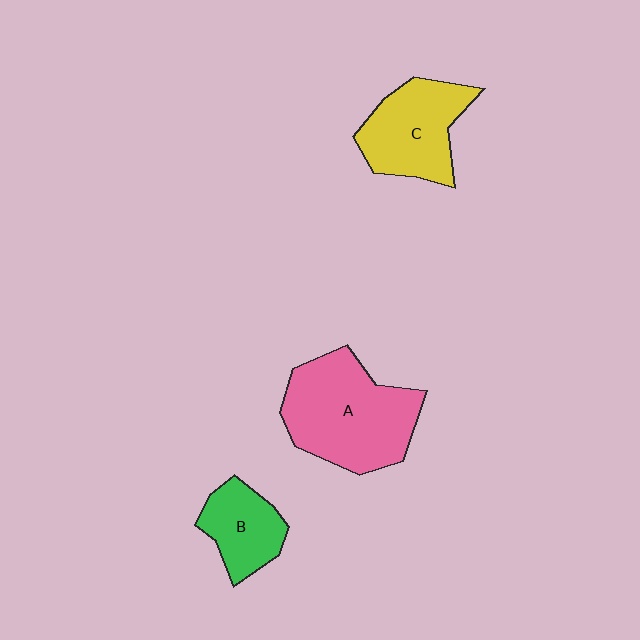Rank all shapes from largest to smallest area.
From largest to smallest: A (pink), C (yellow), B (green).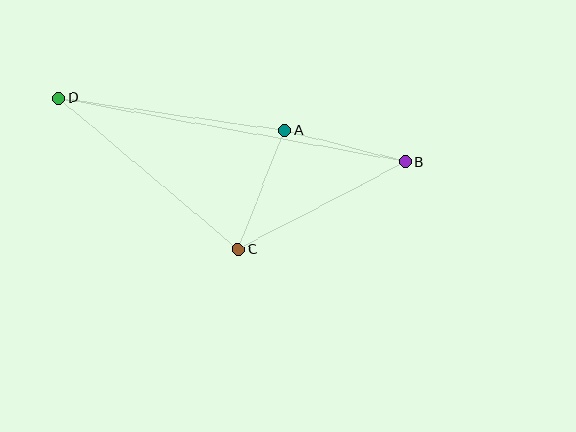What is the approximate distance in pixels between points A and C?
The distance between A and C is approximately 127 pixels.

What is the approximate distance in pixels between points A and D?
The distance between A and D is approximately 228 pixels.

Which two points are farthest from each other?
Points B and D are farthest from each other.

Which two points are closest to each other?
Points A and B are closest to each other.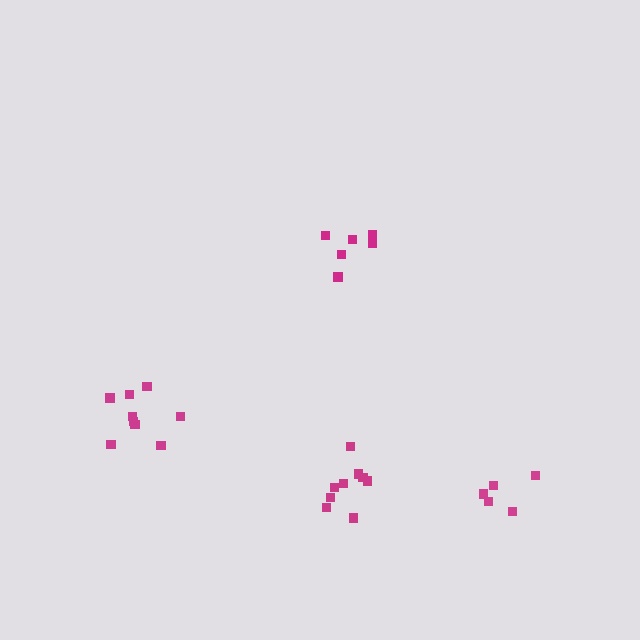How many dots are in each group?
Group 1: 9 dots, Group 2: 5 dots, Group 3: 6 dots, Group 4: 9 dots (29 total).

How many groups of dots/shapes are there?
There are 4 groups.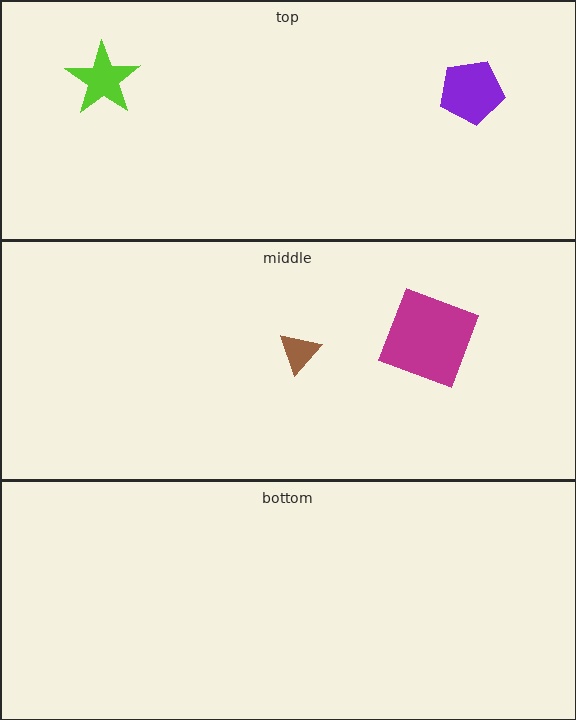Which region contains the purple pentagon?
The top region.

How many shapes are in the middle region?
2.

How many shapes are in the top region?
2.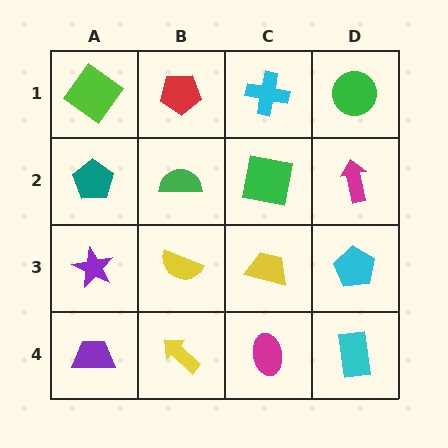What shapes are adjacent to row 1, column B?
A green semicircle (row 2, column B), a lime diamond (row 1, column A), a cyan cross (row 1, column C).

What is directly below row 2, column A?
A purple star.